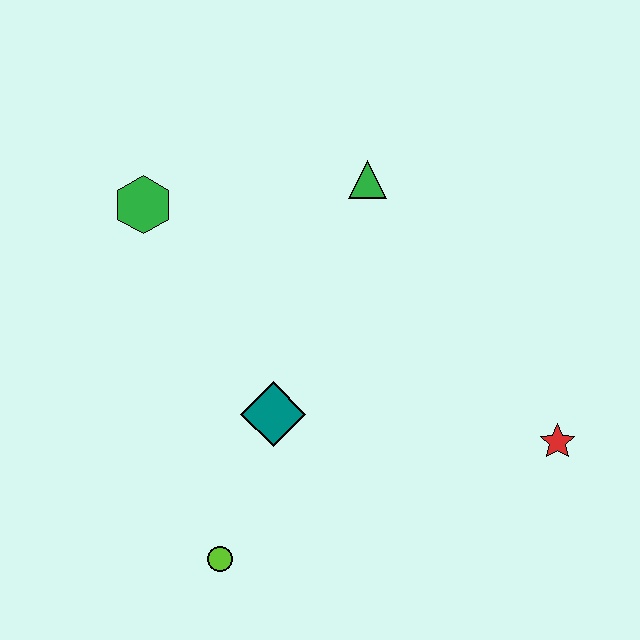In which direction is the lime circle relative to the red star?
The lime circle is to the left of the red star.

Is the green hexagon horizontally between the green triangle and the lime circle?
No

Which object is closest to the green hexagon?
The green triangle is closest to the green hexagon.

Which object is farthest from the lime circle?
The green triangle is farthest from the lime circle.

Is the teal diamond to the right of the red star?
No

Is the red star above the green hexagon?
No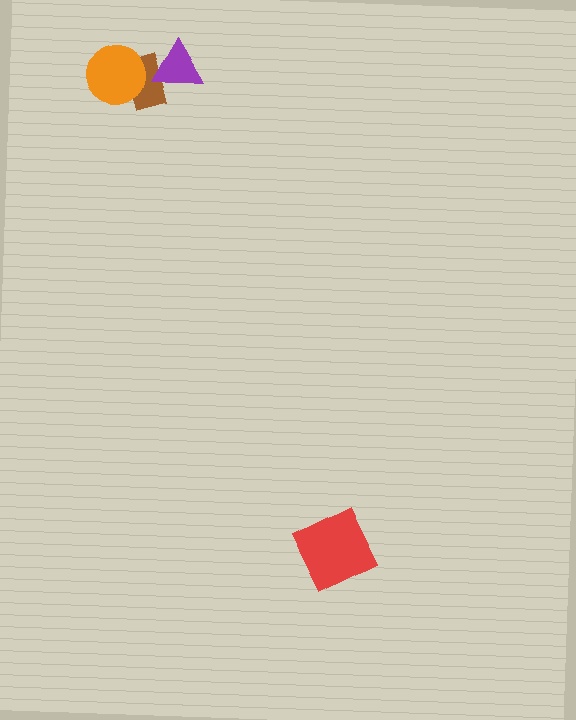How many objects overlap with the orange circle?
1 object overlaps with the orange circle.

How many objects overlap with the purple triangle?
1 object overlaps with the purple triangle.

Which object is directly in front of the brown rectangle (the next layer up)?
The orange circle is directly in front of the brown rectangle.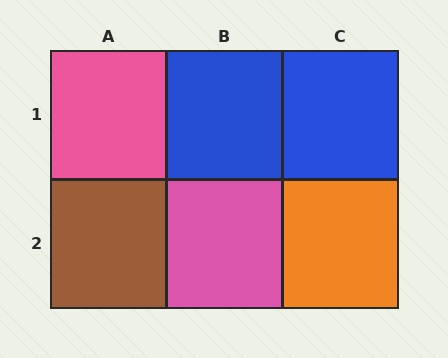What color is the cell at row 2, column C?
Orange.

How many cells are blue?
2 cells are blue.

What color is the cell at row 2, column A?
Brown.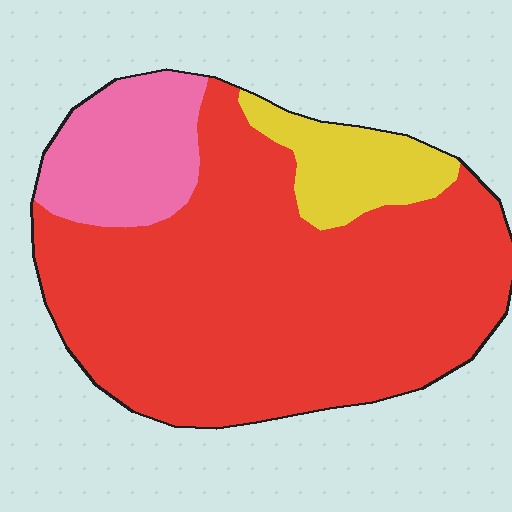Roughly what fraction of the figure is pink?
Pink covers roughly 15% of the figure.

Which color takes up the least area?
Yellow, at roughly 10%.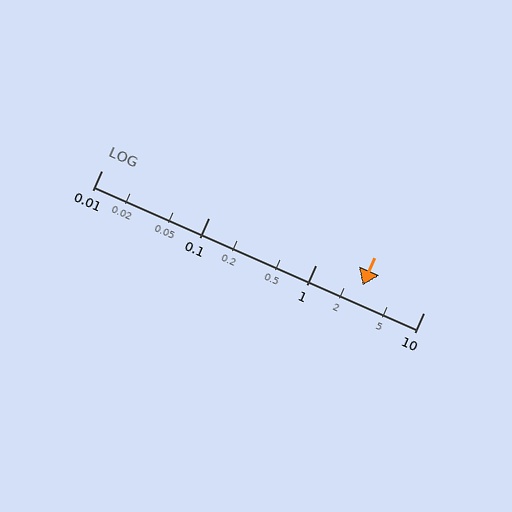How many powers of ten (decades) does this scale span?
The scale spans 3 decades, from 0.01 to 10.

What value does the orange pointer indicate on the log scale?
The pointer indicates approximately 2.7.